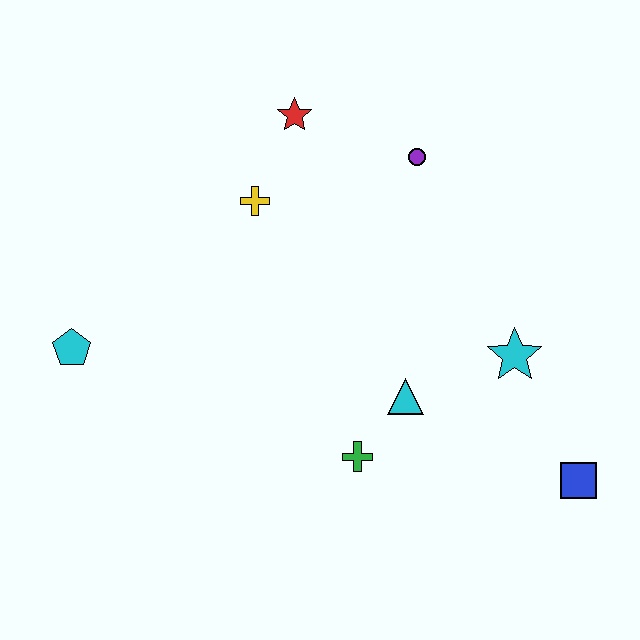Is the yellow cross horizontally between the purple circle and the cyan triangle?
No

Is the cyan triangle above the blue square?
Yes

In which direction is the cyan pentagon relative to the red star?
The cyan pentagon is below the red star.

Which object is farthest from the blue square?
The cyan pentagon is farthest from the blue square.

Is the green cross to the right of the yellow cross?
Yes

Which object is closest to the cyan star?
The cyan triangle is closest to the cyan star.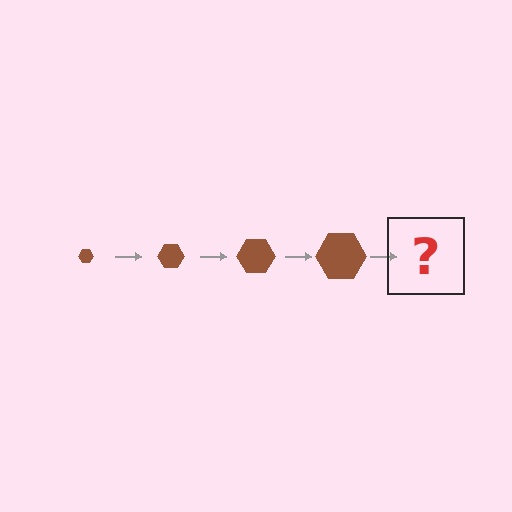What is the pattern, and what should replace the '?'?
The pattern is that the hexagon gets progressively larger each step. The '?' should be a brown hexagon, larger than the previous one.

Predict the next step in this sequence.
The next step is a brown hexagon, larger than the previous one.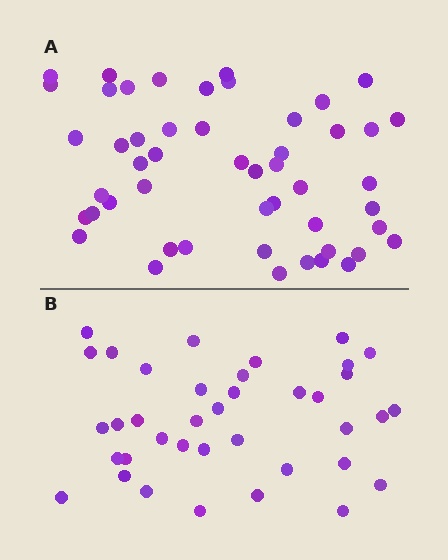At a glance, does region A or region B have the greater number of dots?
Region A (the top region) has more dots.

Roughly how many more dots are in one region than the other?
Region A has roughly 12 or so more dots than region B.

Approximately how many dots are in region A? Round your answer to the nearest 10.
About 50 dots.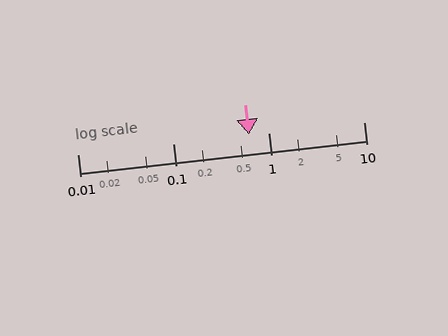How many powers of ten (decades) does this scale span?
The scale spans 3 decades, from 0.01 to 10.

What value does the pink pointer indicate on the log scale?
The pointer indicates approximately 0.62.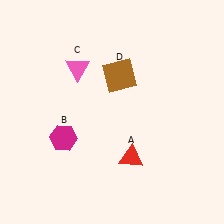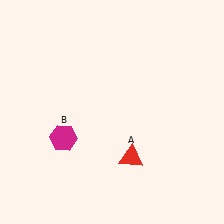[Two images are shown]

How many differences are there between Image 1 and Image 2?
There are 2 differences between the two images.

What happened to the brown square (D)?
The brown square (D) was removed in Image 2. It was in the top-right area of Image 1.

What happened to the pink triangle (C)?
The pink triangle (C) was removed in Image 2. It was in the top-left area of Image 1.